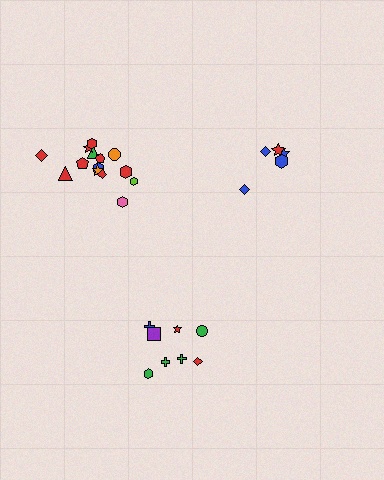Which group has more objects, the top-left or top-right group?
The top-left group.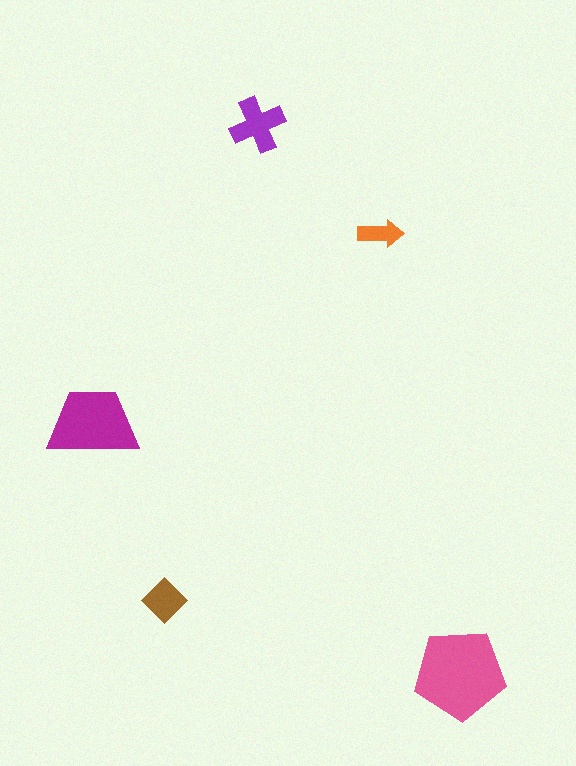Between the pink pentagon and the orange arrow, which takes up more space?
The pink pentagon.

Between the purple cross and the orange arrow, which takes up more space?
The purple cross.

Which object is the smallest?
The orange arrow.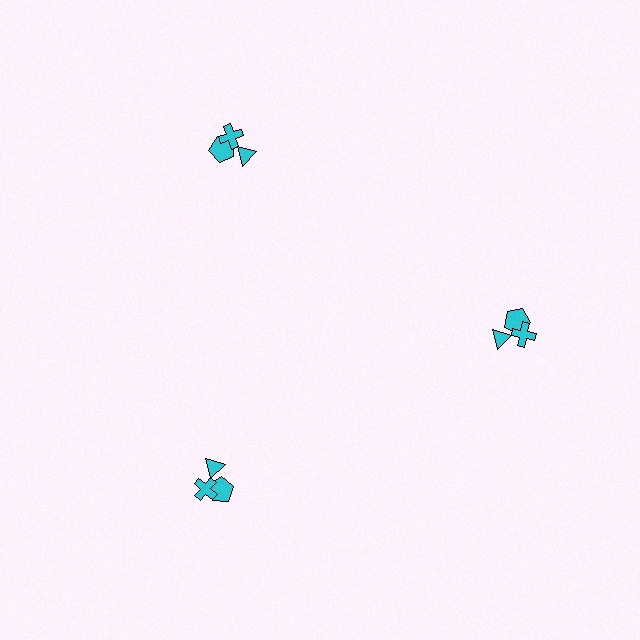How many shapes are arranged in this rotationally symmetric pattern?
There are 9 shapes, arranged in 3 groups of 3.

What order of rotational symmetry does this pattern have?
This pattern has 3-fold rotational symmetry.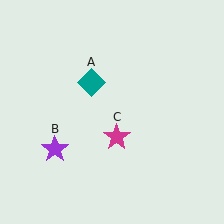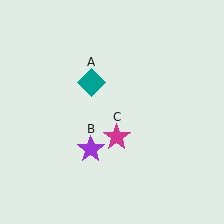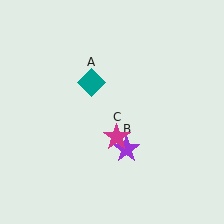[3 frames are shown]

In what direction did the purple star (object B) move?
The purple star (object B) moved right.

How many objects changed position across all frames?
1 object changed position: purple star (object B).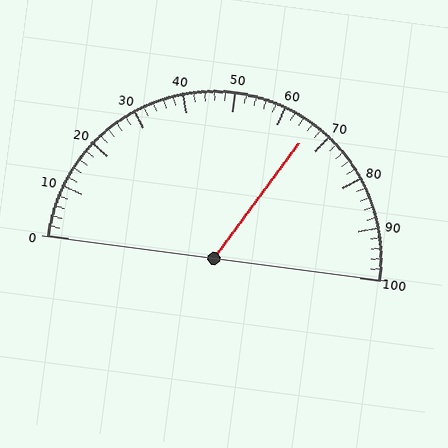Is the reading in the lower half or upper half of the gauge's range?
The reading is in the upper half of the range (0 to 100).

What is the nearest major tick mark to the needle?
The nearest major tick mark is 70.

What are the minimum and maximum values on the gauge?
The gauge ranges from 0 to 100.